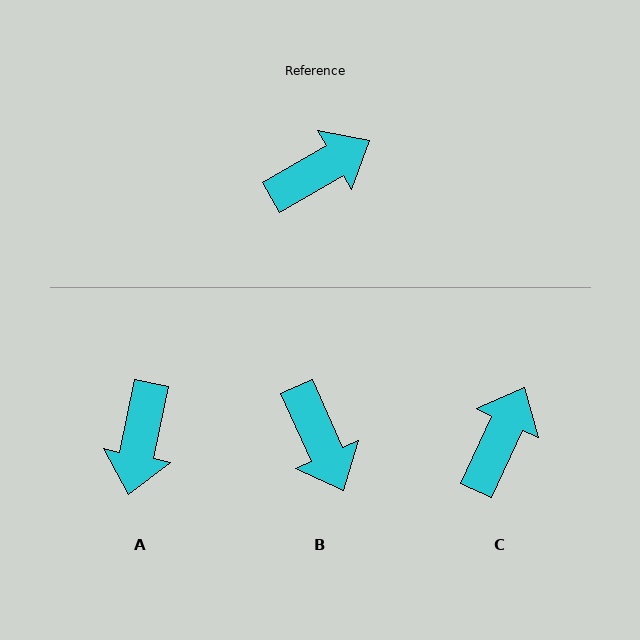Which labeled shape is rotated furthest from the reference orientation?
A, about 131 degrees away.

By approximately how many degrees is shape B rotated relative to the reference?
Approximately 95 degrees clockwise.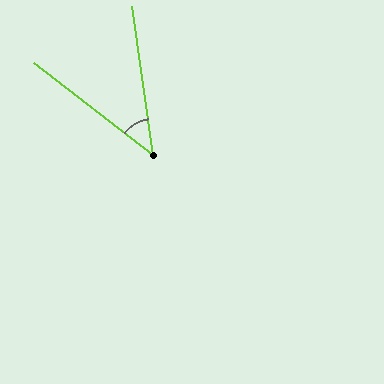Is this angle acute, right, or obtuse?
It is acute.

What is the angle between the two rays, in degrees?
Approximately 44 degrees.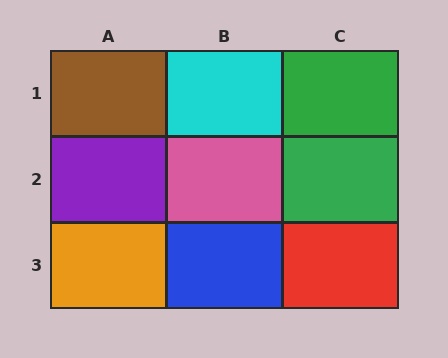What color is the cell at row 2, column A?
Purple.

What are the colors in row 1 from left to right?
Brown, cyan, green.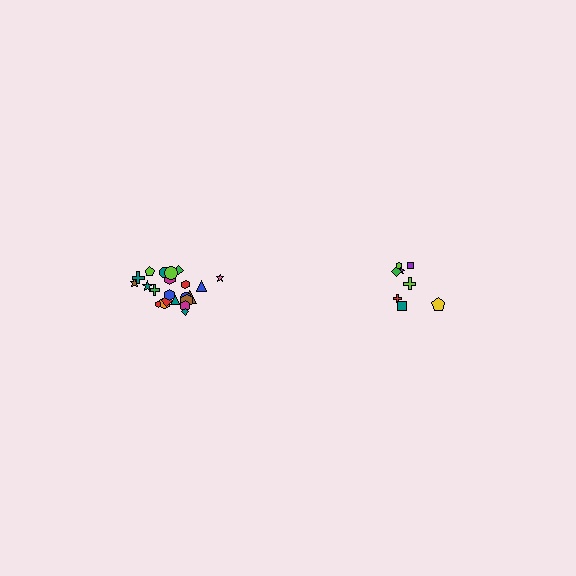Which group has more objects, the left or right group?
The left group.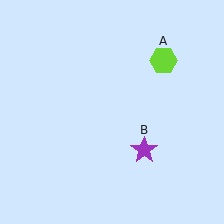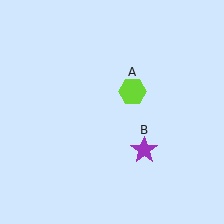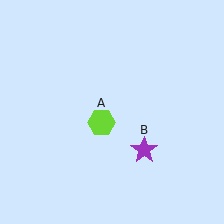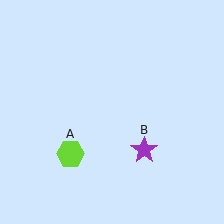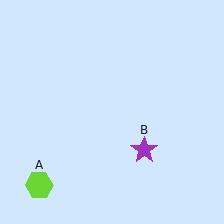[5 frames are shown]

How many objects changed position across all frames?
1 object changed position: lime hexagon (object A).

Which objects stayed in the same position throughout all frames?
Purple star (object B) remained stationary.